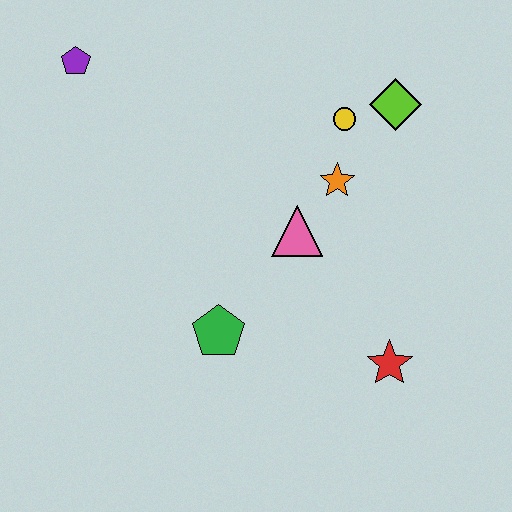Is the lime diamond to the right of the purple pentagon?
Yes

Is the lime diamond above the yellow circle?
Yes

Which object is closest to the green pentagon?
The pink triangle is closest to the green pentagon.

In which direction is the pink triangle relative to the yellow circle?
The pink triangle is below the yellow circle.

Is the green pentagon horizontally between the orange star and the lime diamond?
No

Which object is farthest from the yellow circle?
The purple pentagon is farthest from the yellow circle.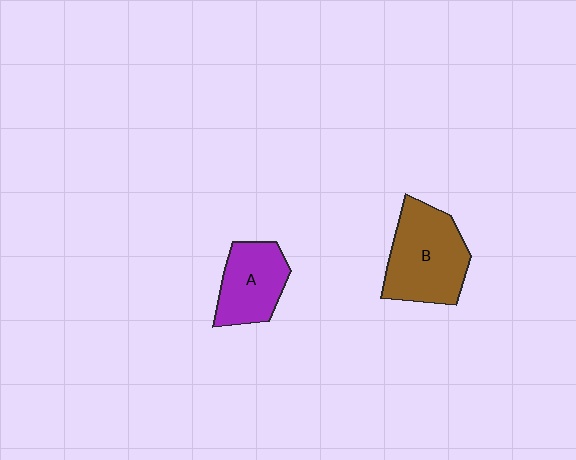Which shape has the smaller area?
Shape A (purple).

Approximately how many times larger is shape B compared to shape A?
Approximately 1.4 times.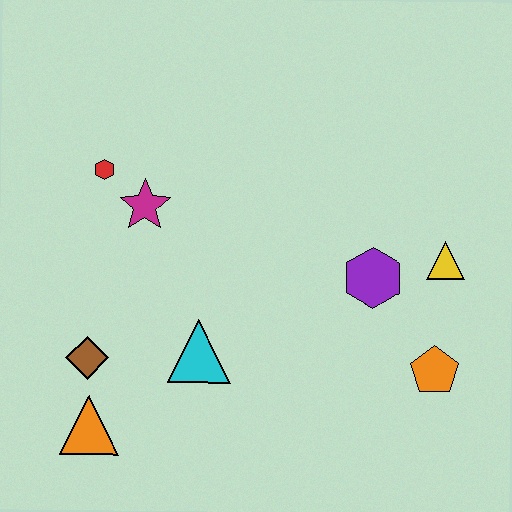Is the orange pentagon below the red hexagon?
Yes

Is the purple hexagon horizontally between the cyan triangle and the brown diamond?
No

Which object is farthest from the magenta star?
The orange pentagon is farthest from the magenta star.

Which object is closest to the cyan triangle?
The brown diamond is closest to the cyan triangle.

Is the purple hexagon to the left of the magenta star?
No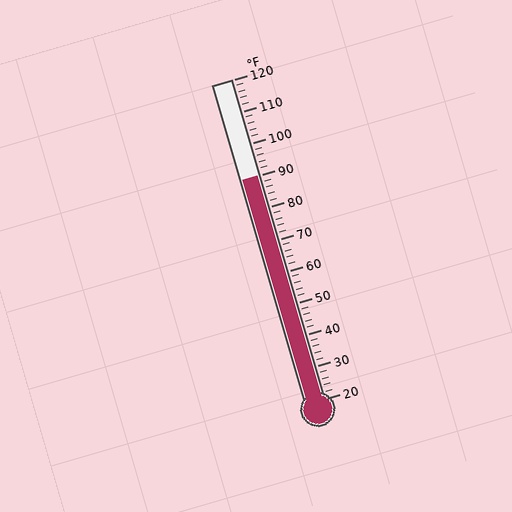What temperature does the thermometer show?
The thermometer shows approximately 90°F.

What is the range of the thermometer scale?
The thermometer scale ranges from 20°F to 120°F.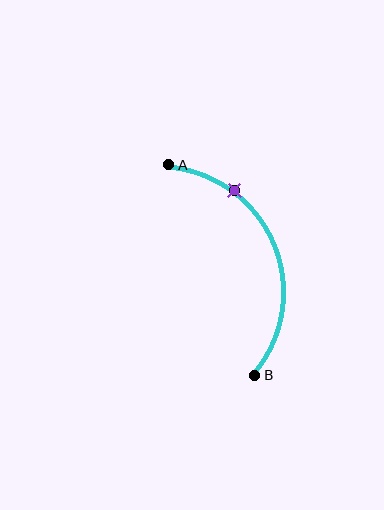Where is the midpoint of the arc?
The arc midpoint is the point on the curve farthest from the straight line joining A and B. It sits to the right of that line.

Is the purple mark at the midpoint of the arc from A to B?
No. The purple mark lies on the arc but is closer to endpoint A. The arc midpoint would be at the point on the curve equidistant along the arc from both A and B.